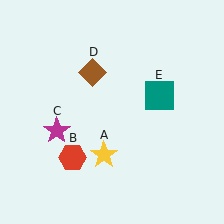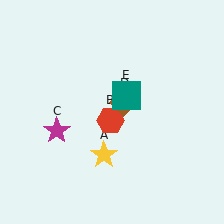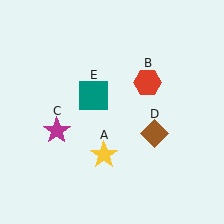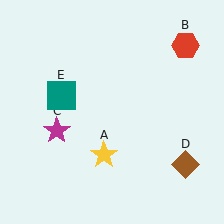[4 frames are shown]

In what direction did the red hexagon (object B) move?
The red hexagon (object B) moved up and to the right.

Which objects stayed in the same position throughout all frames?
Yellow star (object A) and magenta star (object C) remained stationary.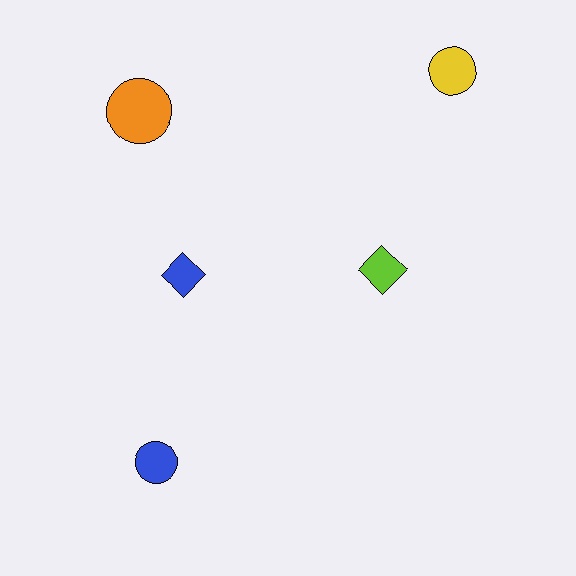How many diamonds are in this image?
There are 2 diamonds.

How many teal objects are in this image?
There are no teal objects.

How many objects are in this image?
There are 5 objects.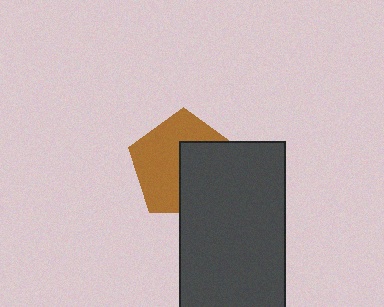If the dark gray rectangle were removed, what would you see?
You would see the complete brown pentagon.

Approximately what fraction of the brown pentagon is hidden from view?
Roughly 44% of the brown pentagon is hidden behind the dark gray rectangle.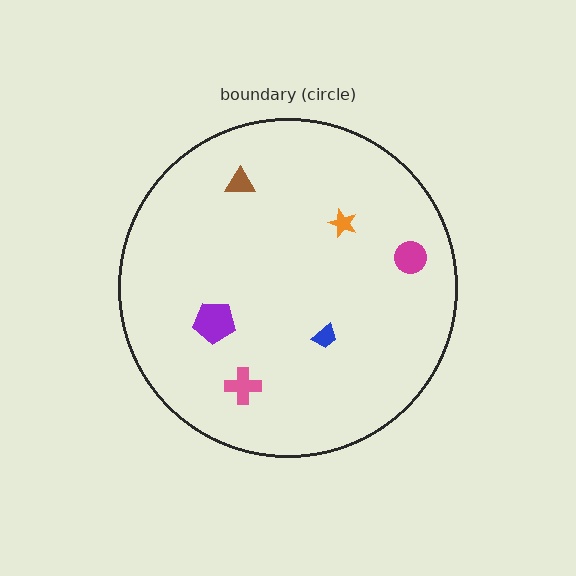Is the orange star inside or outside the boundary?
Inside.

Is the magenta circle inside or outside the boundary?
Inside.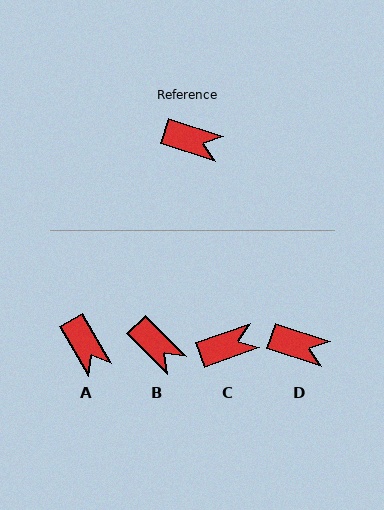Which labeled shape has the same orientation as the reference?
D.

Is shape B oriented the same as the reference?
No, it is off by about 27 degrees.